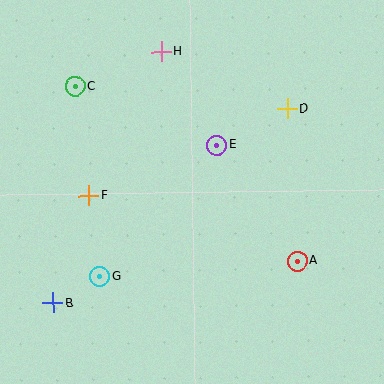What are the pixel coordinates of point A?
Point A is at (297, 261).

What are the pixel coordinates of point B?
Point B is at (53, 303).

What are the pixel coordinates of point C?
Point C is at (75, 87).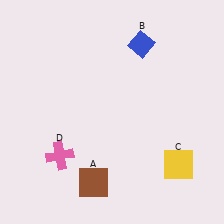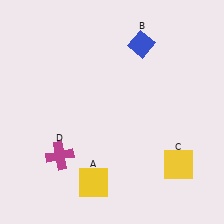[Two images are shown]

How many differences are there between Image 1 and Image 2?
There are 2 differences between the two images.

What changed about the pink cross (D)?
In Image 1, D is pink. In Image 2, it changed to magenta.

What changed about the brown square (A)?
In Image 1, A is brown. In Image 2, it changed to yellow.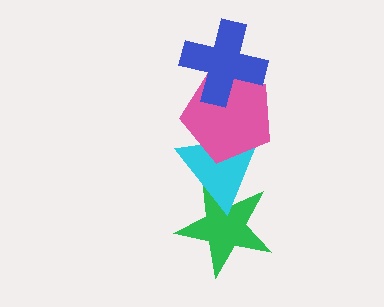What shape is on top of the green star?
The cyan triangle is on top of the green star.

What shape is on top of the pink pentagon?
The blue cross is on top of the pink pentagon.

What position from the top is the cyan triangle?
The cyan triangle is 3rd from the top.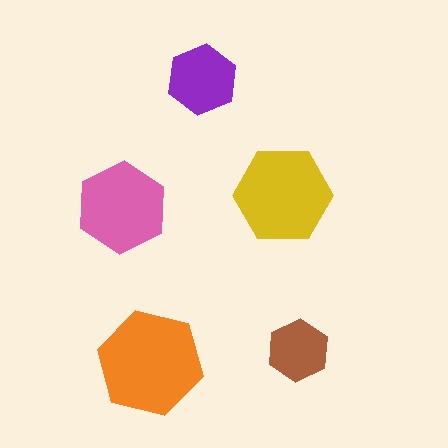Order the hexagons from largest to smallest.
the orange one, the yellow one, the pink one, the purple one, the brown one.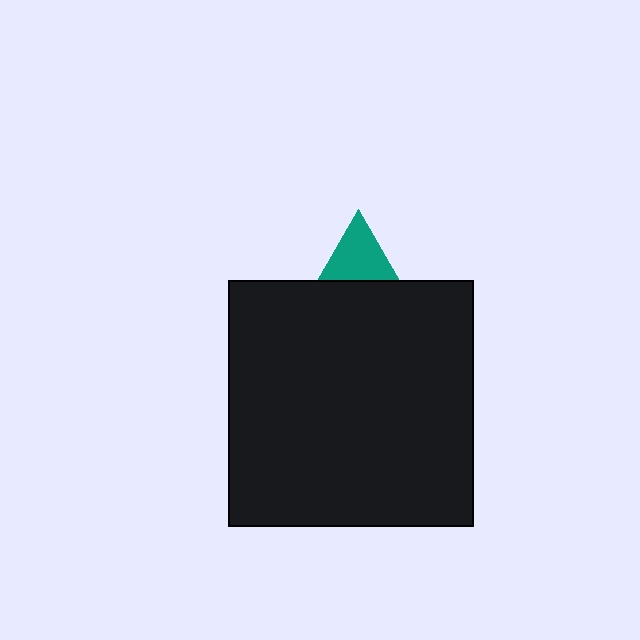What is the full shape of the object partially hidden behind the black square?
The partially hidden object is a teal triangle.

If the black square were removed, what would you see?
You would see the complete teal triangle.